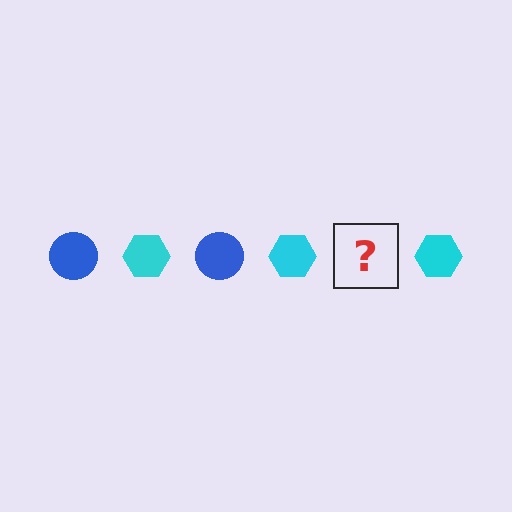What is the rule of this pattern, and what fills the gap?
The rule is that the pattern alternates between blue circle and cyan hexagon. The gap should be filled with a blue circle.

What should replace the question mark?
The question mark should be replaced with a blue circle.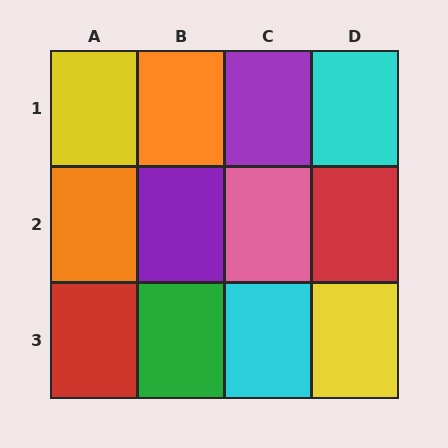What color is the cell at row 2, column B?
Purple.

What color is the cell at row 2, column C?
Pink.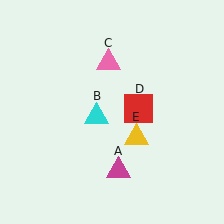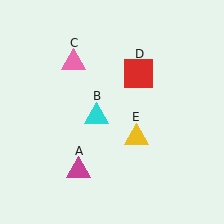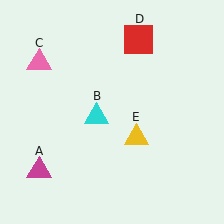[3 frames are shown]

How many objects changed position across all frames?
3 objects changed position: magenta triangle (object A), pink triangle (object C), red square (object D).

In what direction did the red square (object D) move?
The red square (object D) moved up.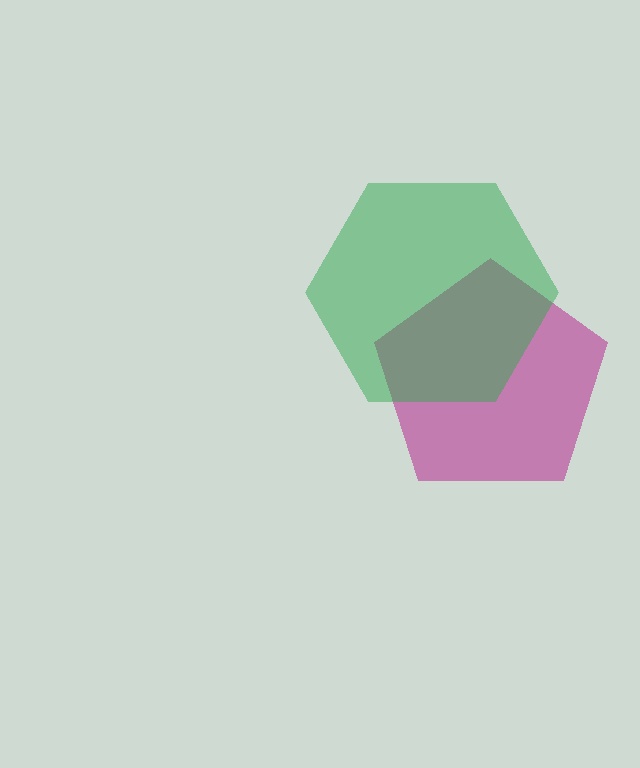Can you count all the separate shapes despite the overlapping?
Yes, there are 2 separate shapes.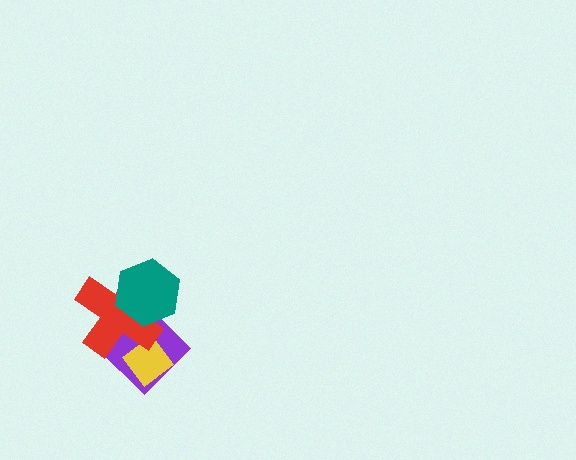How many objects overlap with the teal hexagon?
2 objects overlap with the teal hexagon.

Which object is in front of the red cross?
The teal hexagon is in front of the red cross.